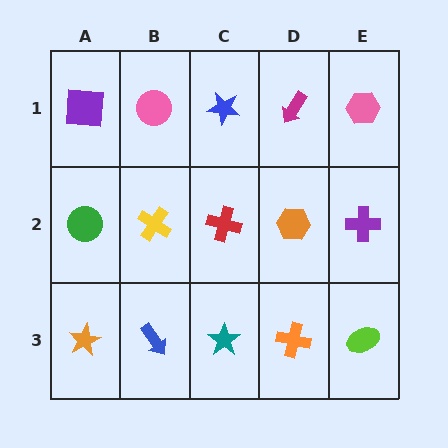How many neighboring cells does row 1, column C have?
3.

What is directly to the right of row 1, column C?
A magenta arrow.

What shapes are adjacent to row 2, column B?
A pink circle (row 1, column B), a blue arrow (row 3, column B), a green circle (row 2, column A), a red cross (row 2, column C).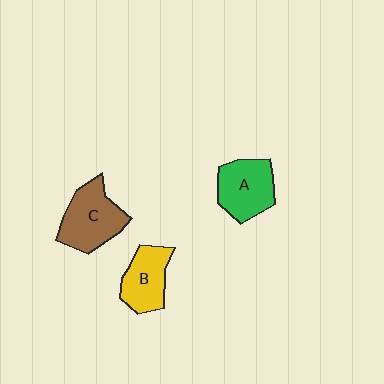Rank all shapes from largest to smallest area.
From largest to smallest: C (brown), A (green), B (yellow).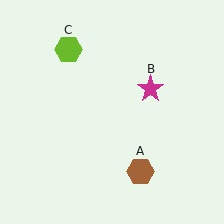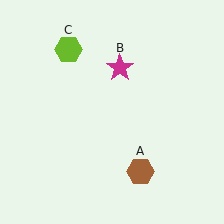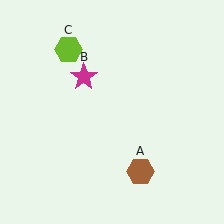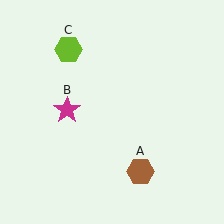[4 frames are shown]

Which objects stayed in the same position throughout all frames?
Brown hexagon (object A) and lime hexagon (object C) remained stationary.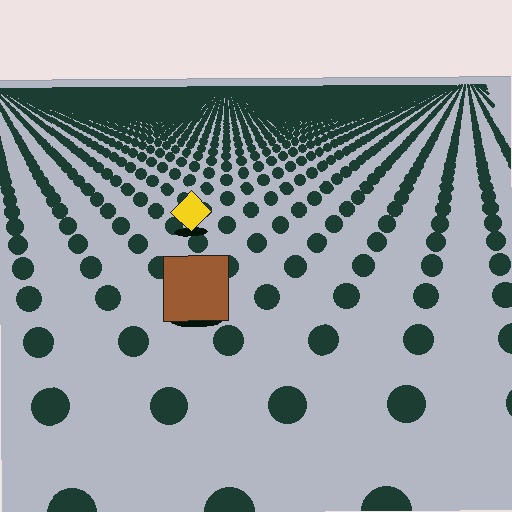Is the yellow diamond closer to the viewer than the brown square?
No. The brown square is closer — you can tell from the texture gradient: the ground texture is coarser near it.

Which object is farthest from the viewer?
The yellow diamond is farthest from the viewer. It appears smaller and the ground texture around it is denser.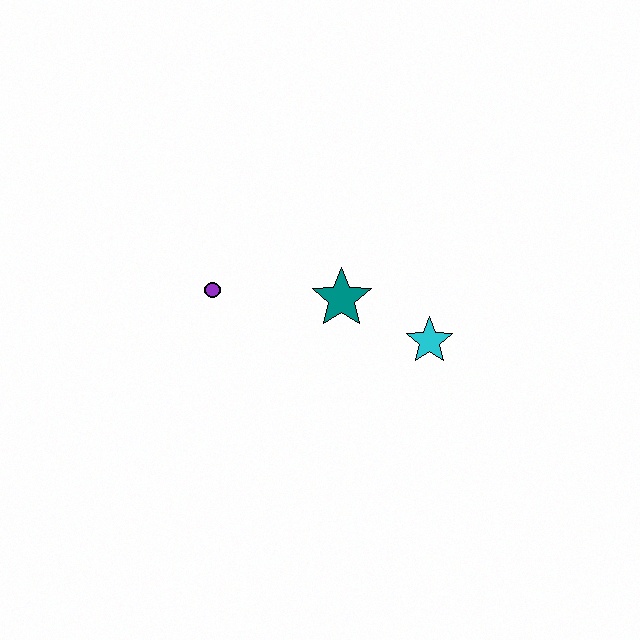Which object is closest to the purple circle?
The teal star is closest to the purple circle.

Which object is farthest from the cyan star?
The purple circle is farthest from the cyan star.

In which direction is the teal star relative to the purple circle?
The teal star is to the right of the purple circle.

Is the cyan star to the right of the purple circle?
Yes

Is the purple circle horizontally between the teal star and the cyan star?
No